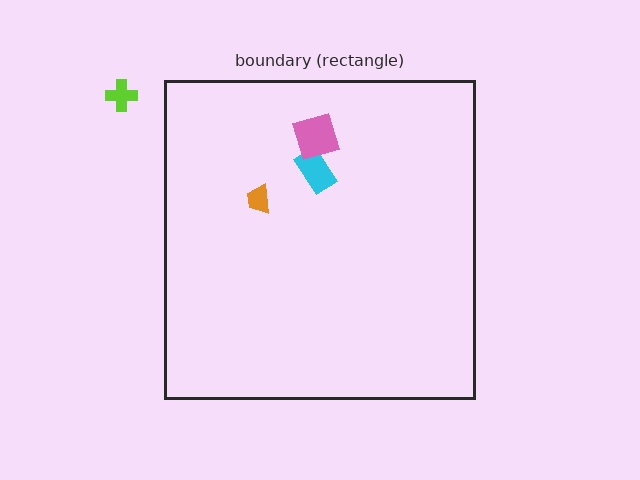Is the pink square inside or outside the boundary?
Inside.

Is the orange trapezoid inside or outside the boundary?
Inside.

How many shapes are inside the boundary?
3 inside, 1 outside.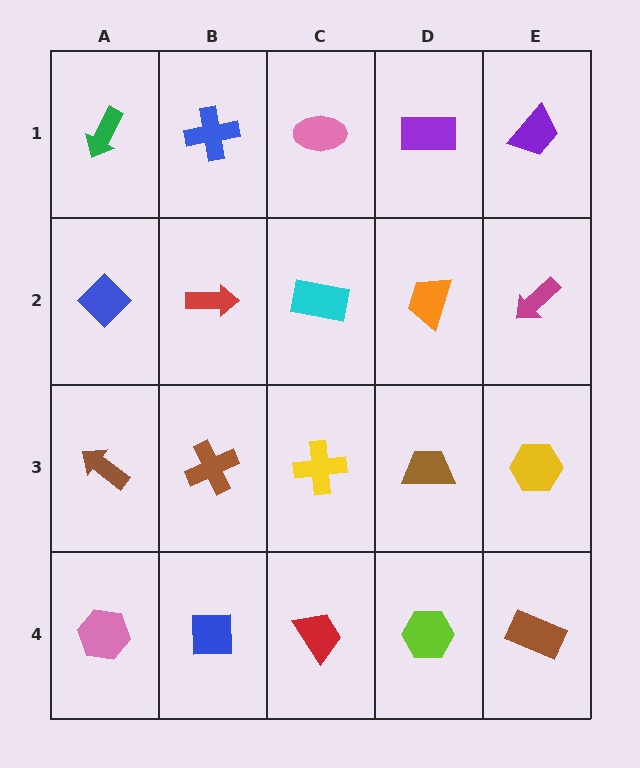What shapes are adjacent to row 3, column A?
A blue diamond (row 2, column A), a pink hexagon (row 4, column A), a brown cross (row 3, column B).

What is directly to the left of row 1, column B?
A green arrow.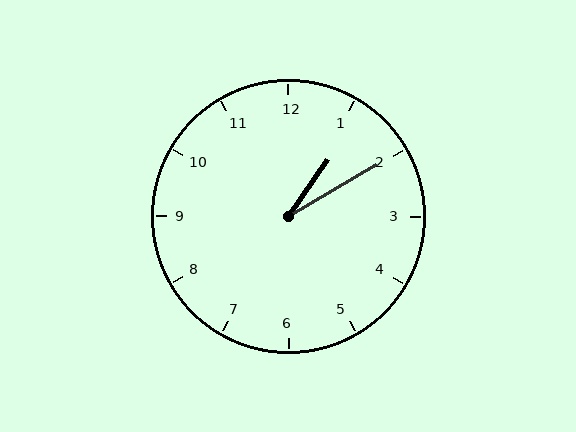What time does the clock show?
1:10.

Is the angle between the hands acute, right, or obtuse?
It is acute.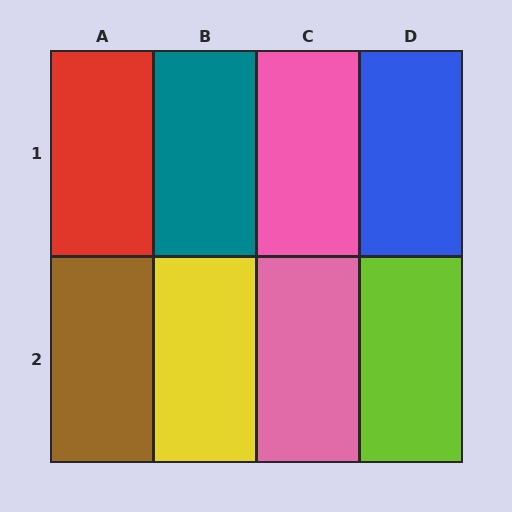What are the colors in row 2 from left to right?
Brown, yellow, pink, lime.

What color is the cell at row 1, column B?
Teal.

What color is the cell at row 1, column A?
Red.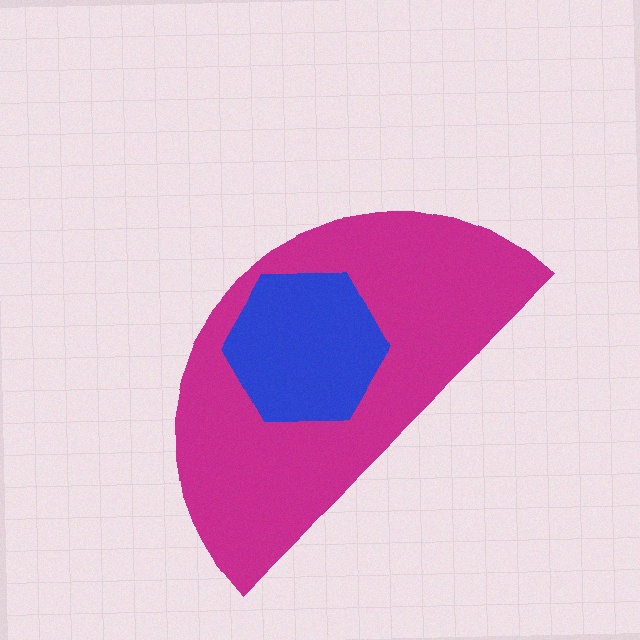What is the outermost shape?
The magenta semicircle.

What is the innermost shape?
The blue hexagon.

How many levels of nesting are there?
2.